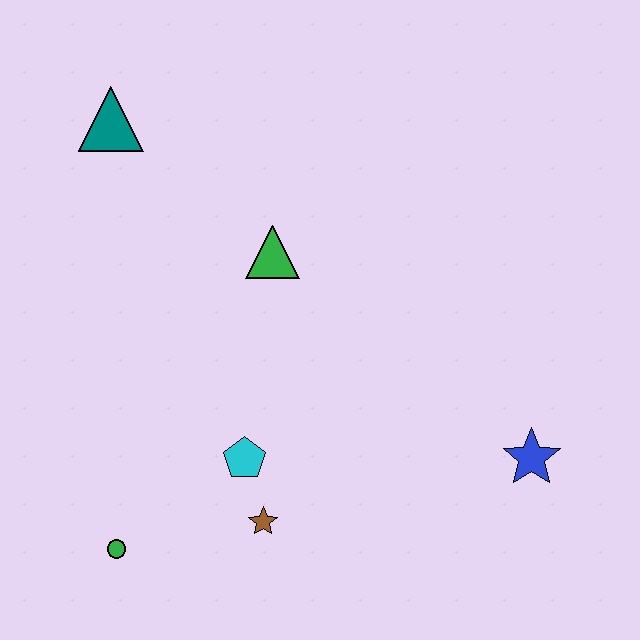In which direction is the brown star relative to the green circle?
The brown star is to the right of the green circle.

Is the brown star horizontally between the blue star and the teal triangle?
Yes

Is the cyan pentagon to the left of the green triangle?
Yes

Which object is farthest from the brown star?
The teal triangle is farthest from the brown star.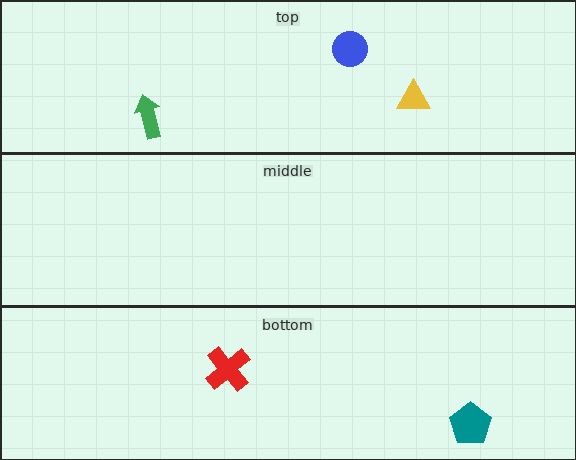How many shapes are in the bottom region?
2.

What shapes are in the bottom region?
The teal pentagon, the red cross.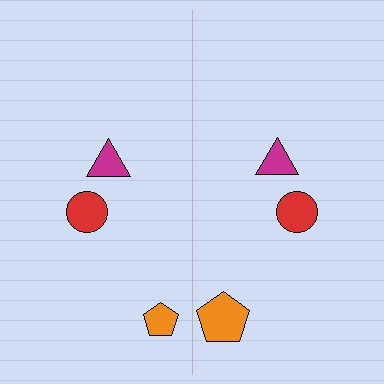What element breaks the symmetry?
The orange pentagon on the right side has a different size than its mirror counterpart.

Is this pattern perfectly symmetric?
No, the pattern is not perfectly symmetric. The orange pentagon on the right side has a different size than its mirror counterpart.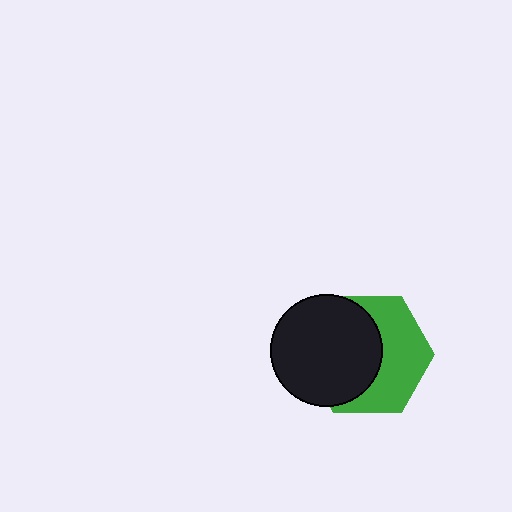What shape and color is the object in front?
The object in front is a black circle.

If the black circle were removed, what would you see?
You would see the complete green hexagon.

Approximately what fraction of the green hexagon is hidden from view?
Roughly 52% of the green hexagon is hidden behind the black circle.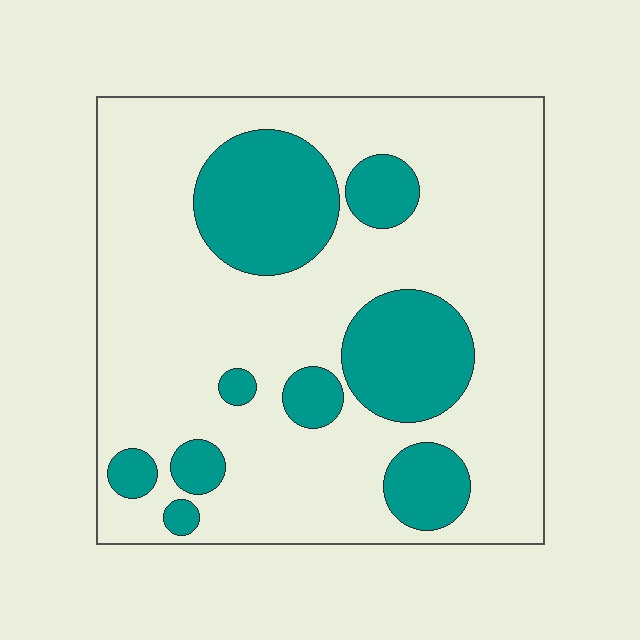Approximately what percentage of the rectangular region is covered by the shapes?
Approximately 25%.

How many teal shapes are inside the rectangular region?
9.